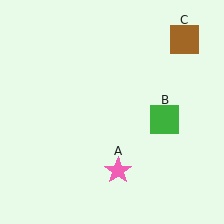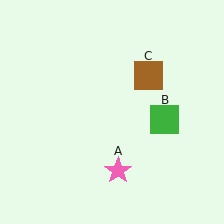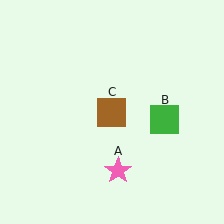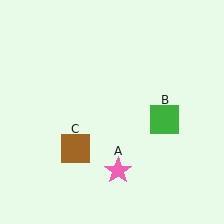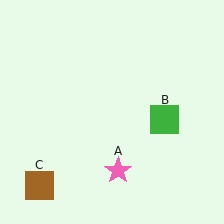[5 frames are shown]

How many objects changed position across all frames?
1 object changed position: brown square (object C).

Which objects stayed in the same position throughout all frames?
Pink star (object A) and green square (object B) remained stationary.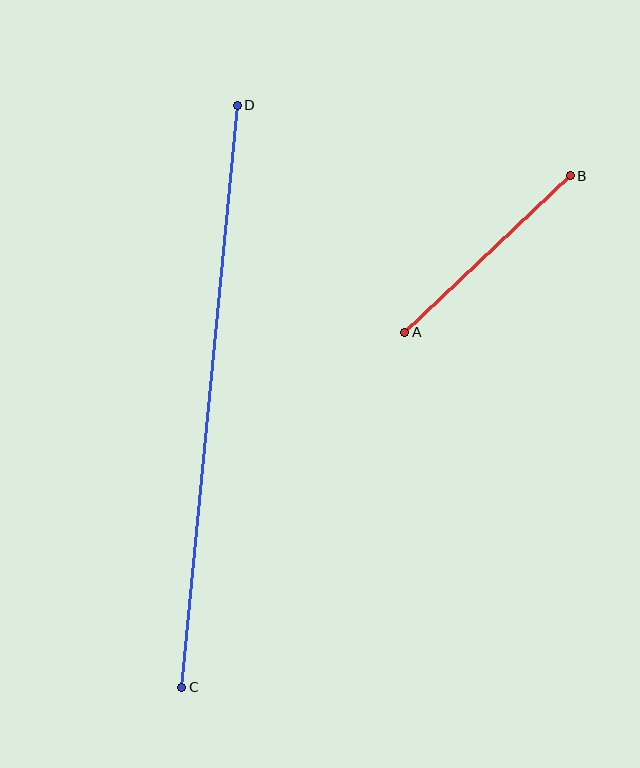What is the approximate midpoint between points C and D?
The midpoint is at approximately (209, 396) pixels.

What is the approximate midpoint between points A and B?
The midpoint is at approximately (487, 254) pixels.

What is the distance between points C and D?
The distance is approximately 585 pixels.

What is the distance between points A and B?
The distance is approximately 228 pixels.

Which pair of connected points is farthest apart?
Points C and D are farthest apart.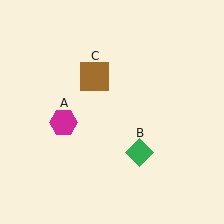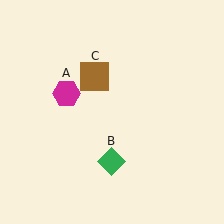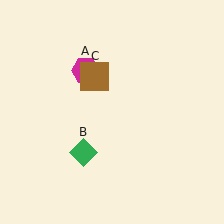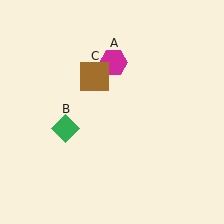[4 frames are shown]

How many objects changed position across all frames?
2 objects changed position: magenta hexagon (object A), green diamond (object B).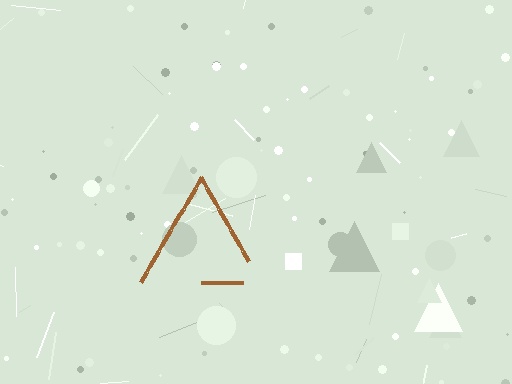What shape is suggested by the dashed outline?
The dashed outline suggests a triangle.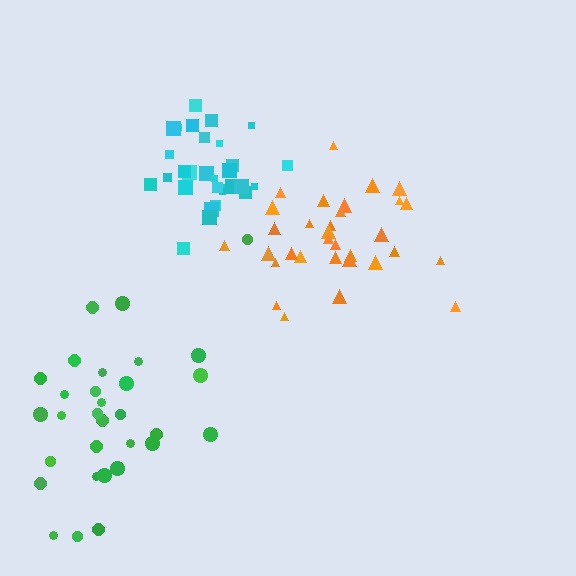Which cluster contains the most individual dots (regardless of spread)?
Orange (32).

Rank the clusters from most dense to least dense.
cyan, orange, green.